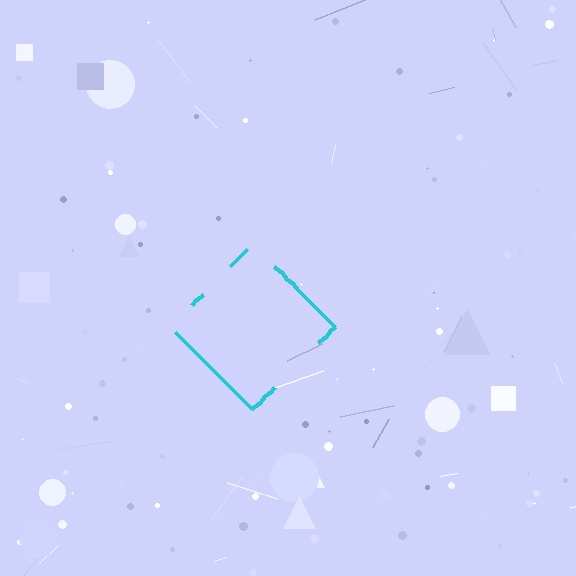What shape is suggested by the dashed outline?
The dashed outline suggests a diamond.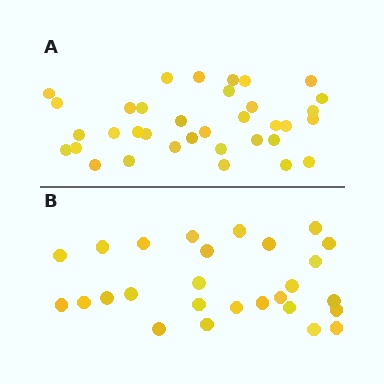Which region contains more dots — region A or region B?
Region A (the top region) has more dots.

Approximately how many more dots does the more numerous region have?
Region A has roughly 8 or so more dots than region B.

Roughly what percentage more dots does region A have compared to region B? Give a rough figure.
About 30% more.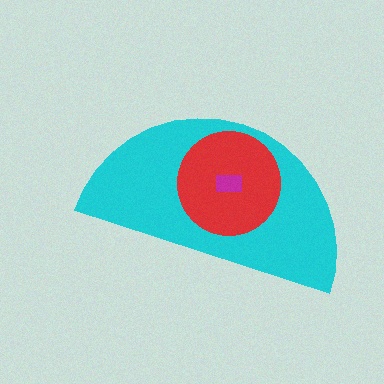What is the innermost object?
The magenta rectangle.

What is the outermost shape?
The cyan semicircle.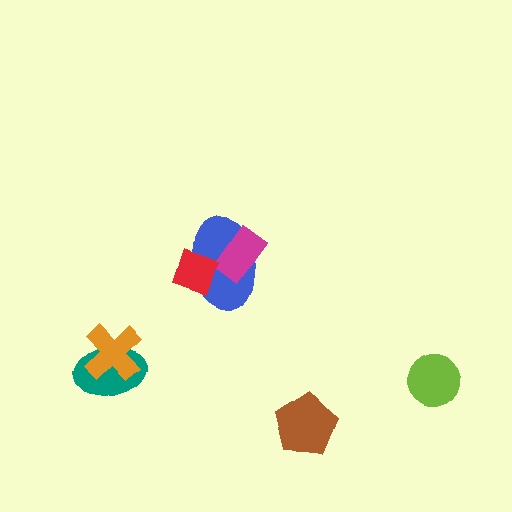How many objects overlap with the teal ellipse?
1 object overlaps with the teal ellipse.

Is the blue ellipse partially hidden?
Yes, it is partially covered by another shape.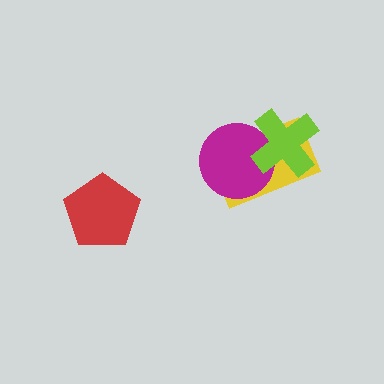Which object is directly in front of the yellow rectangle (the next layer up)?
The magenta circle is directly in front of the yellow rectangle.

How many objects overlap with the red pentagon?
0 objects overlap with the red pentagon.